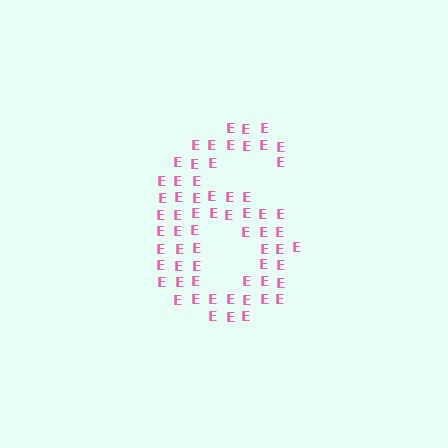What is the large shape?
The large shape is the digit 6.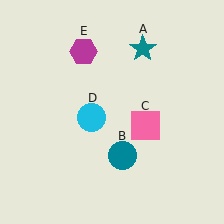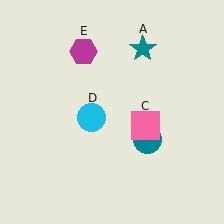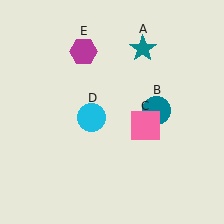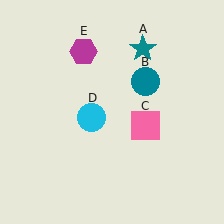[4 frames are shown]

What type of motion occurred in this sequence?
The teal circle (object B) rotated counterclockwise around the center of the scene.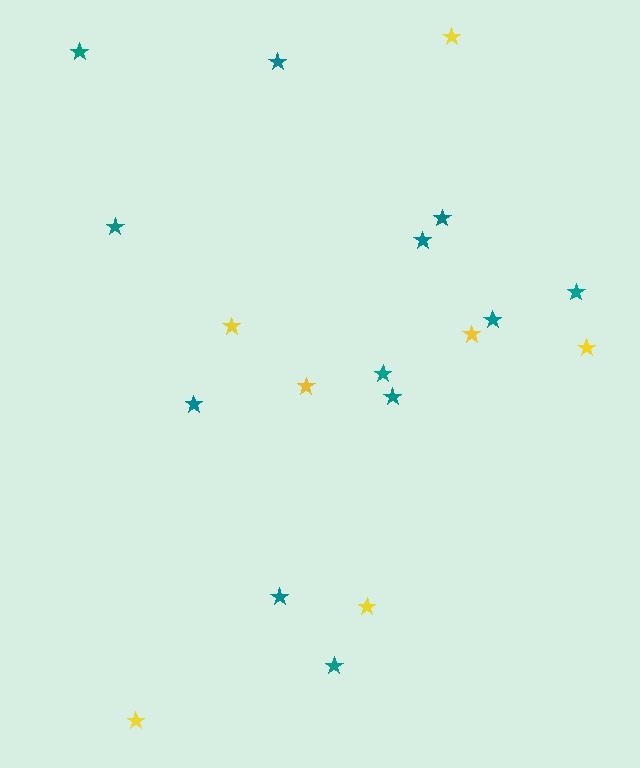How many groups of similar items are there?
There are 2 groups: one group of teal stars (12) and one group of yellow stars (7).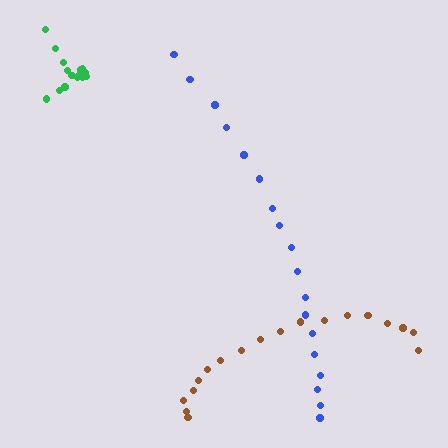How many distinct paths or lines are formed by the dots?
There are 3 distinct paths.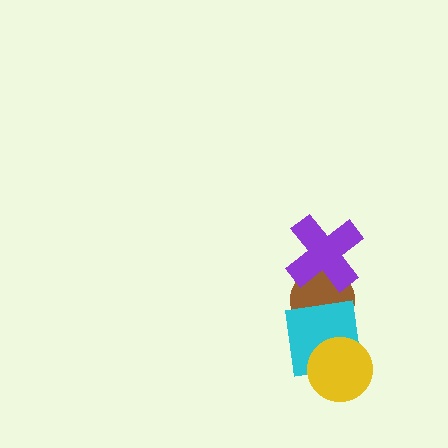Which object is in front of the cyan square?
The yellow circle is in front of the cyan square.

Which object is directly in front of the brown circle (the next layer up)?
The cyan square is directly in front of the brown circle.